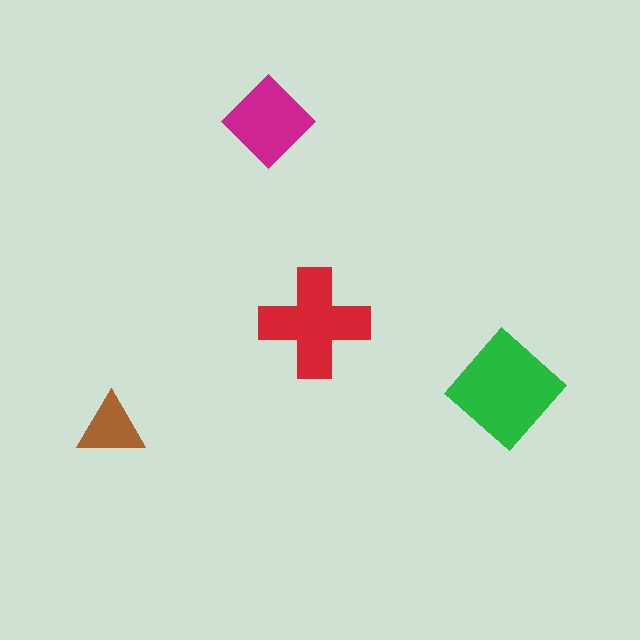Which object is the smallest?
The brown triangle.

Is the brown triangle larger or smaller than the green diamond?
Smaller.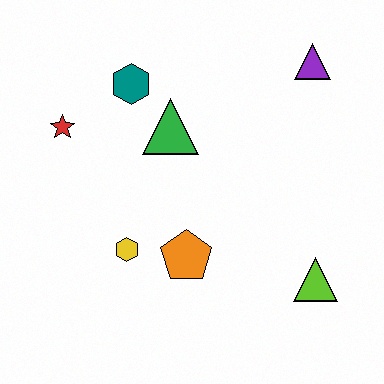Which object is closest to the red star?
The teal hexagon is closest to the red star.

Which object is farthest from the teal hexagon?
The lime triangle is farthest from the teal hexagon.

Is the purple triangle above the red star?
Yes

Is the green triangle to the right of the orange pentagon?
No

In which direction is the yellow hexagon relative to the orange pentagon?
The yellow hexagon is to the left of the orange pentagon.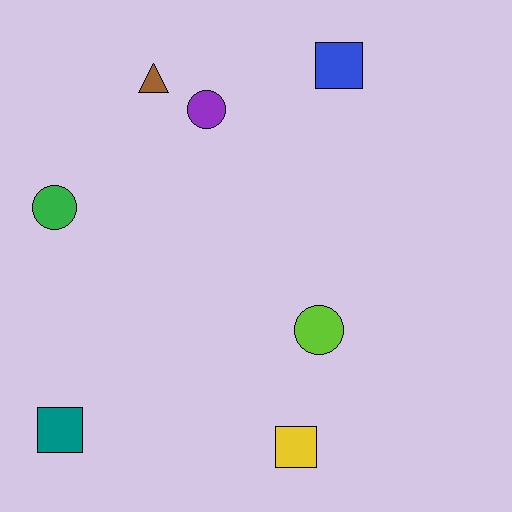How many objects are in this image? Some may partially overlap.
There are 7 objects.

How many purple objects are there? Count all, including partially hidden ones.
There is 1 purple object.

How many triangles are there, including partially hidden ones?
There is 1 triangle.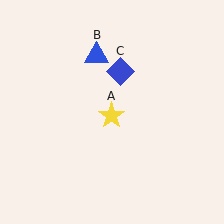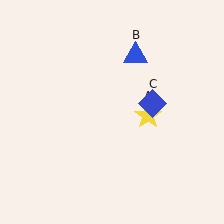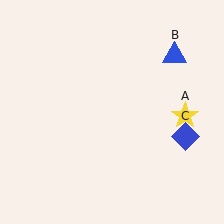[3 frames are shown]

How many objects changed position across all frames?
3 objects changed position: yellow star (object A), blue triangle (object B), blue diamond (object C).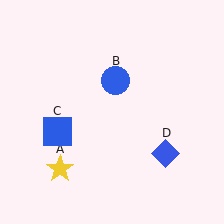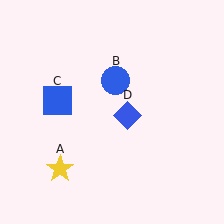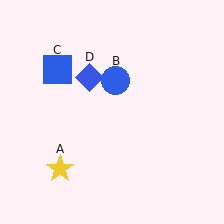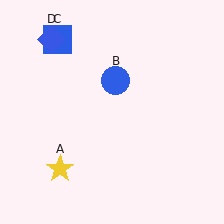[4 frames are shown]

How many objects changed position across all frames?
2 objects changed position: blue square (object C), blue diamond (object D).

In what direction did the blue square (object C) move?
The blue square (object C) moved up.